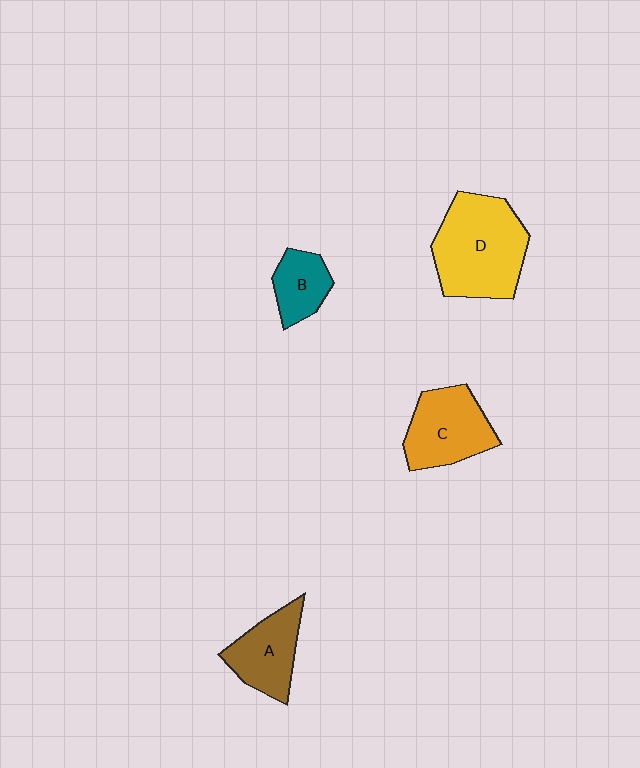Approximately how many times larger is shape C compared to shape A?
Approximately 1.2 times.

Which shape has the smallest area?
Shape B (teal).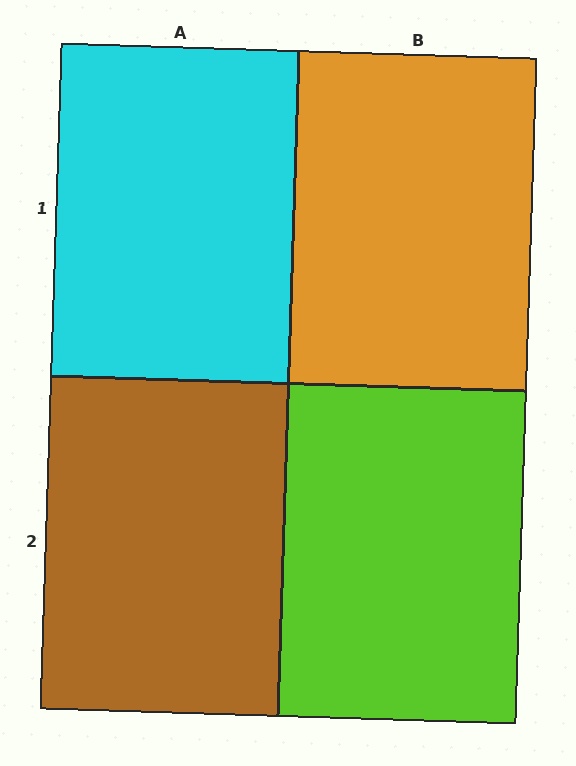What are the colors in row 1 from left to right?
Cyan, orange.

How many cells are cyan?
1 cell is cyan.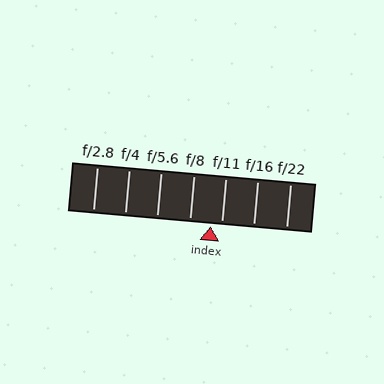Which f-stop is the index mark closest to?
The index mark is closest to f/11.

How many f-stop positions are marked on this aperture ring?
There are 7 f-stop positions marked.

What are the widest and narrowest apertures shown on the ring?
The widest aperture shown is f/2.8 and the narrowest is f/22.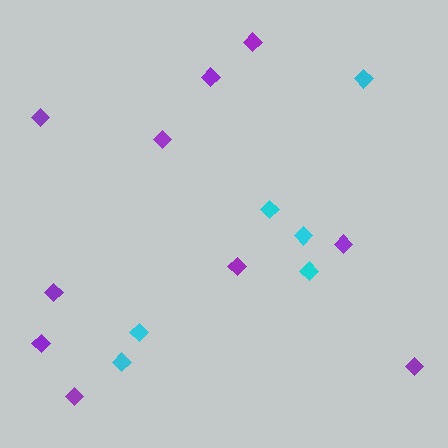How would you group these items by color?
There are 2 groups: one group of purple diamonds (10) and one group of cyan diamonds (6).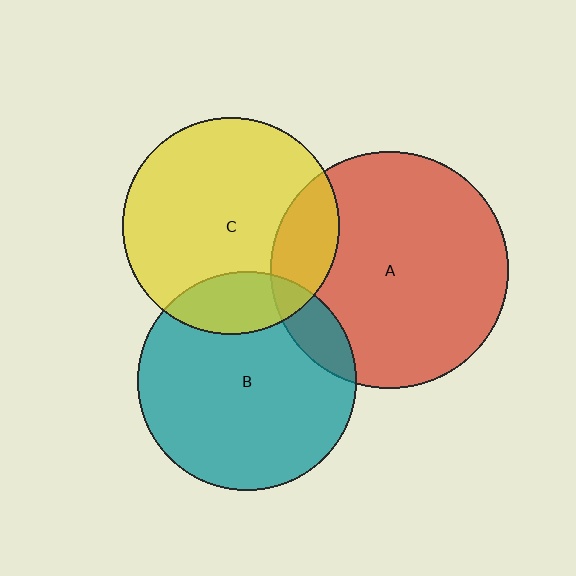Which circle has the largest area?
Circle A (red).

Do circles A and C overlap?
Yes.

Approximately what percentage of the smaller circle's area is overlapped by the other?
Approximately 20%.